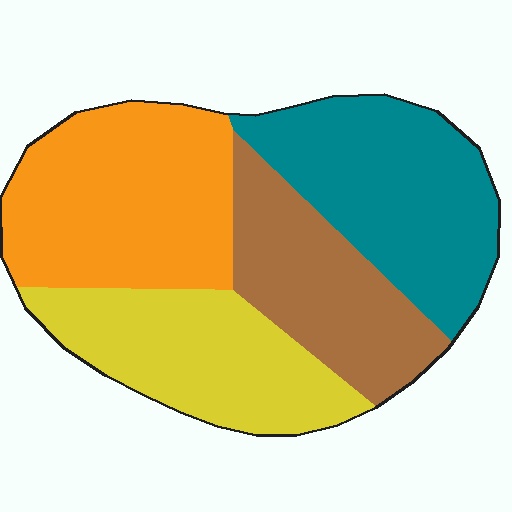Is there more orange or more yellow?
Orange.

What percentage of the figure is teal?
Teal covers around 25% of the figure.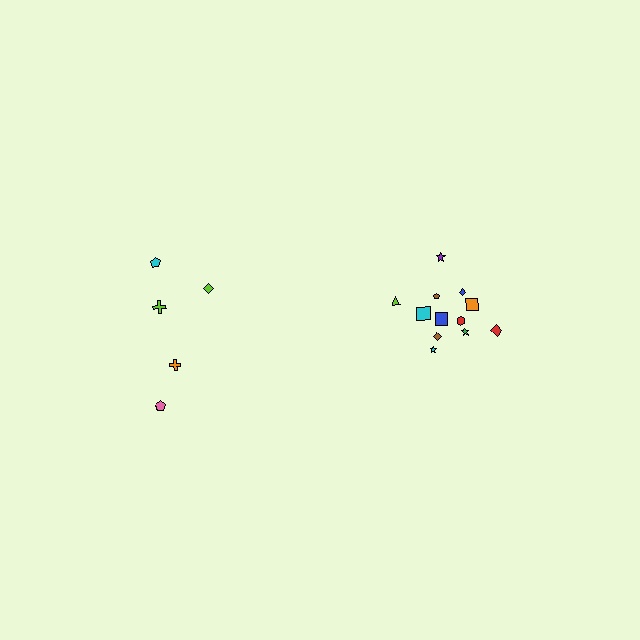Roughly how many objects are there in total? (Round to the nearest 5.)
Roughly 15 objects in total.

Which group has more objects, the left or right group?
The right group.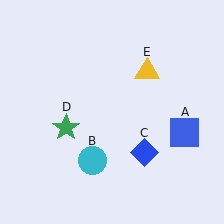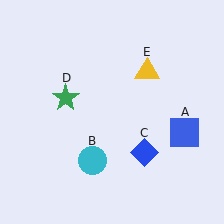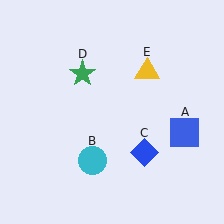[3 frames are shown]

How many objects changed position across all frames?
1 object changed position: green star (object D).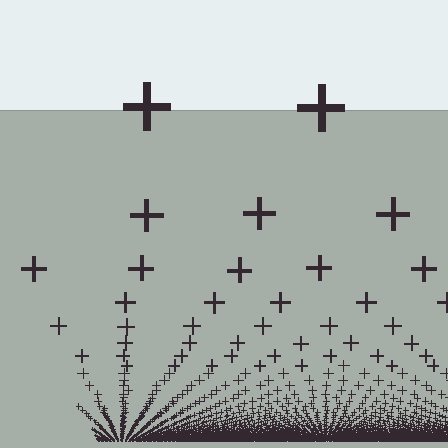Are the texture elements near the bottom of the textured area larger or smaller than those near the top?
Smaller. The gradient is inverted — elements near the bottom are smaller and denser.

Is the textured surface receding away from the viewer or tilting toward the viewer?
The surface appears to tilt toward the viewer. Texture elements get larger and sparser toward the top.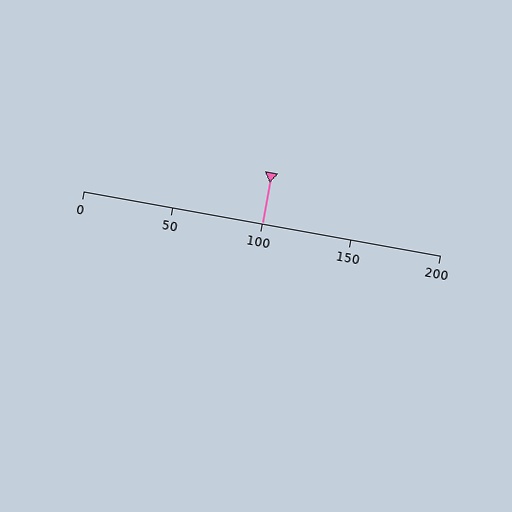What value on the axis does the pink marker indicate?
The marker indicates approximately 100.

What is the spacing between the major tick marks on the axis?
The major ticks are spaced 50 apart.